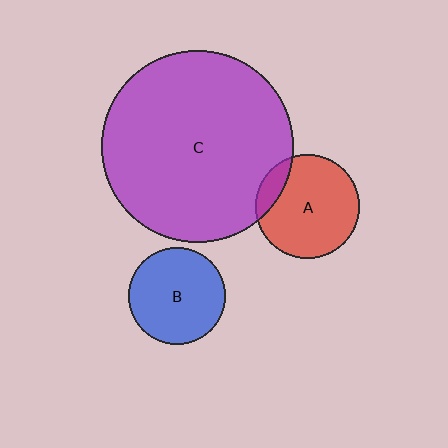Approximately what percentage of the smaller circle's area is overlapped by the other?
Approximately 15%.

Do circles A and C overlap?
Yes.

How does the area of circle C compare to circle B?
Approximately 3.9 times.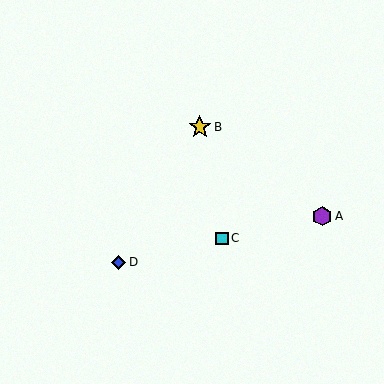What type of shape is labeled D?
Shape D is a blue diamond.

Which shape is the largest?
The yellow star (labeled B) is the largest.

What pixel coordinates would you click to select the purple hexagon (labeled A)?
Click at (322, 216) to select the purple hexagon A.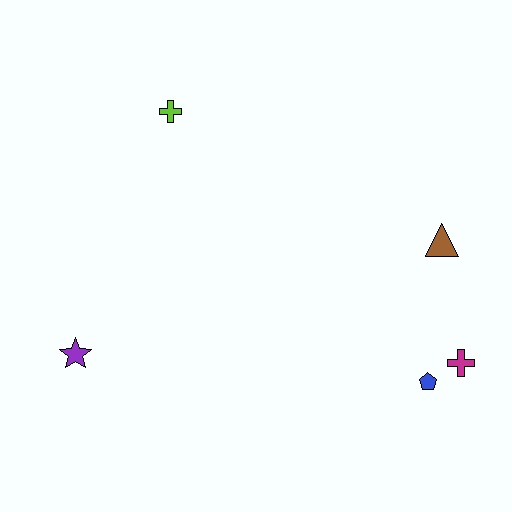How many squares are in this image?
There are no squares.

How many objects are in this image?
There are 5 objects.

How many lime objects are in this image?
There is 1 lime object.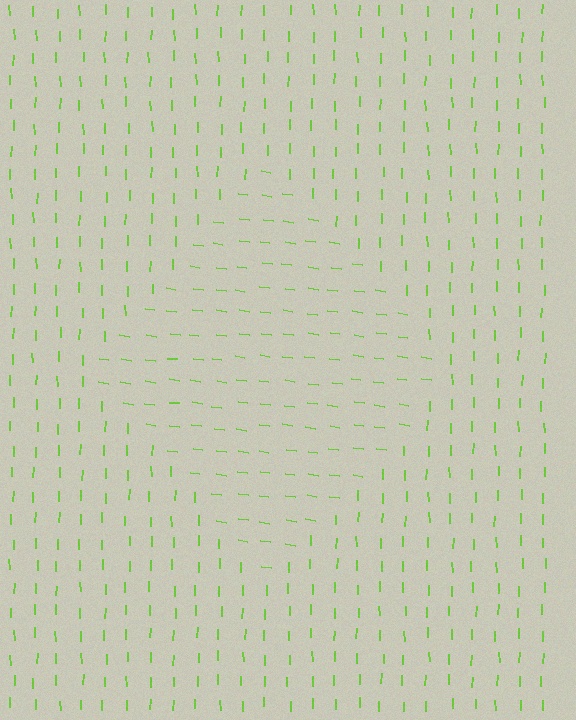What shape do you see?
I see a diamond.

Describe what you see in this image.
The image is filled with small lime line segments. A diamond region in the image has lines oriented differently from the surrounding lines, creating a visible texture boundary.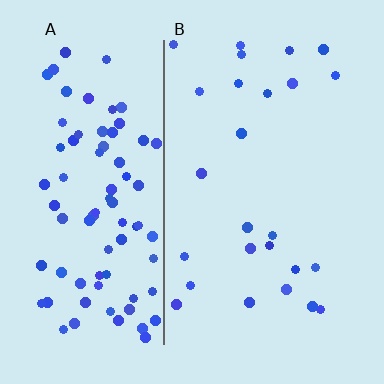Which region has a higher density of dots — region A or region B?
A (the left).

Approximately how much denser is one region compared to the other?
Approximately 3.4× — region A over region B.